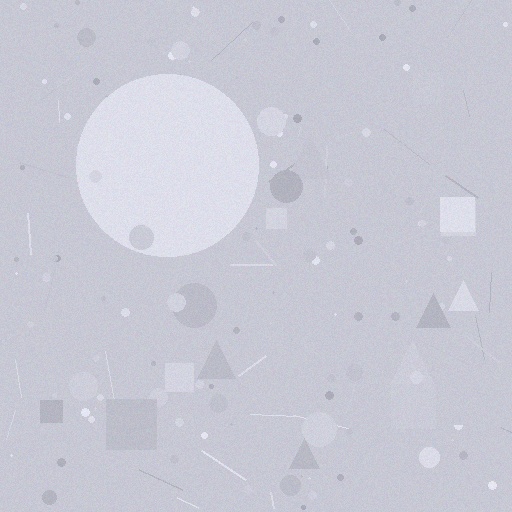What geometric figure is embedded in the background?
A circle is embedded in the background.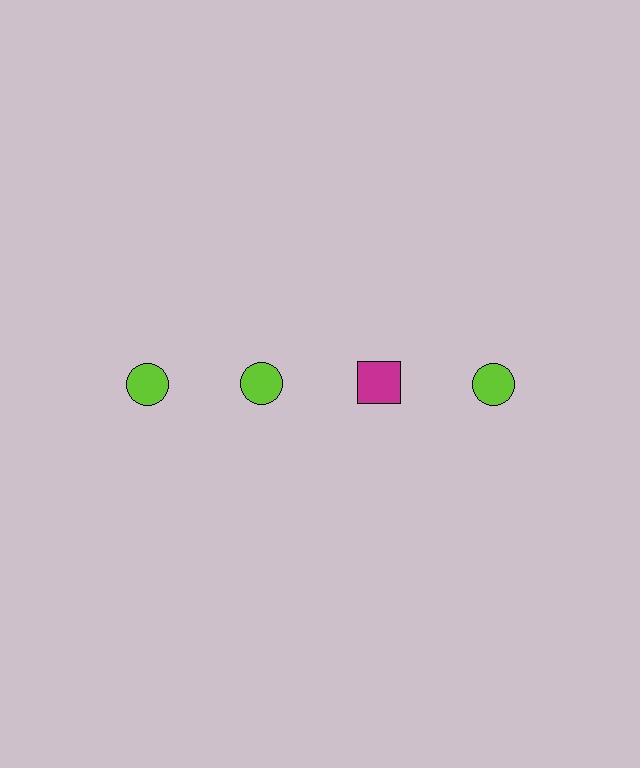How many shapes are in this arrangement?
There are 4 shapes arranged in a grid pattern.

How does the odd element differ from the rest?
It differs in both color (magenta instead of lime) and shape (square instead of circle).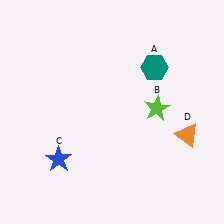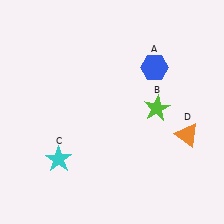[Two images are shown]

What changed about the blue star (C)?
In Image 1, C is blue. In Image 2, it changed to cyan.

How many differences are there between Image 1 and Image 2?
There are 2 differences between the two images.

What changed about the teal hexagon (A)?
In Image 1, A is teal. In Image 2, it changed to blue.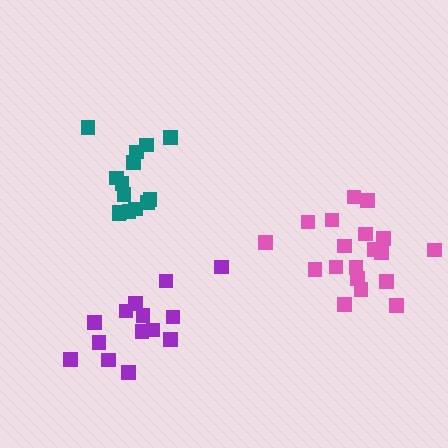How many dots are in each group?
Group 1: 14 dots, Group 2: 14 dots, Group 3: 19 dots (47 total).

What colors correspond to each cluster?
The clusters are colored: teal, purple, pink.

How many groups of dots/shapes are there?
There are 3 groups.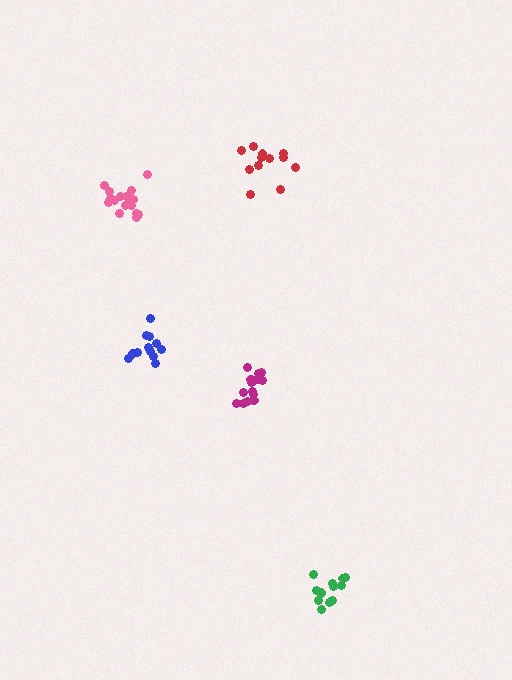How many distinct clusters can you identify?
There are 5 distinct clusters.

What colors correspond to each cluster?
The clusters are colored: magenta, blue, pink, red, green.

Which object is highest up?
The red cluster is topmost.